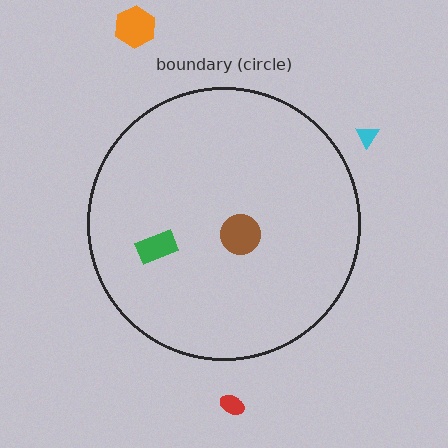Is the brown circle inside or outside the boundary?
Inside.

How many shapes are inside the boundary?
2 inside, 3 outside.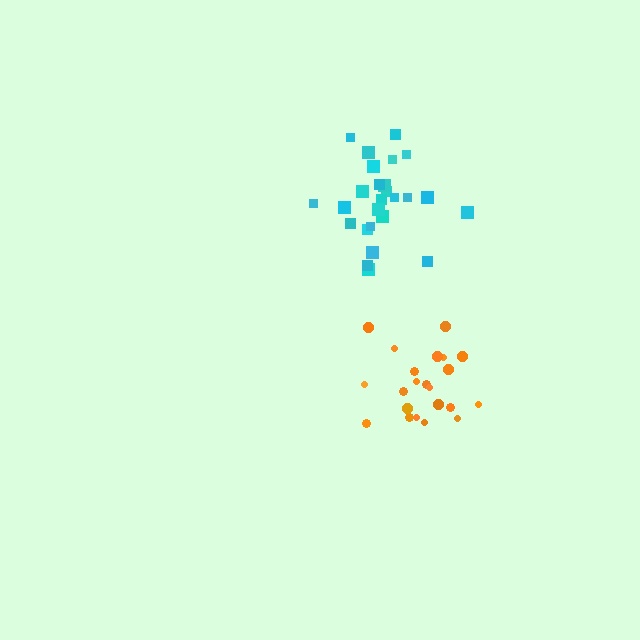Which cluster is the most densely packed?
Orange.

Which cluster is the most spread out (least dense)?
Cyan.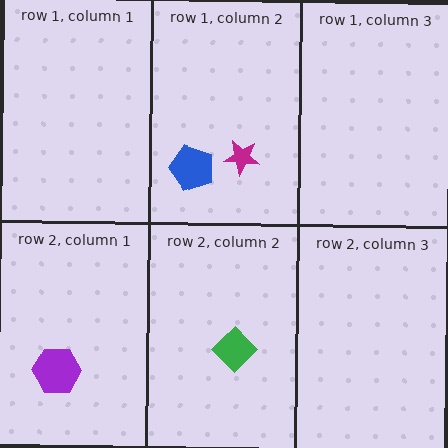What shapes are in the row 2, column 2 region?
The green diamond.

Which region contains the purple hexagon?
The row 2, column 1 region.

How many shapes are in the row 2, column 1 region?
1.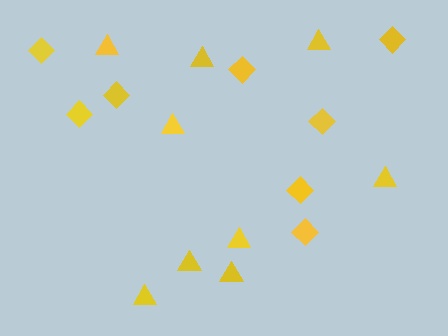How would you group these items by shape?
There are 2 groups: one group of diamonds (8) and one group of triangles (9).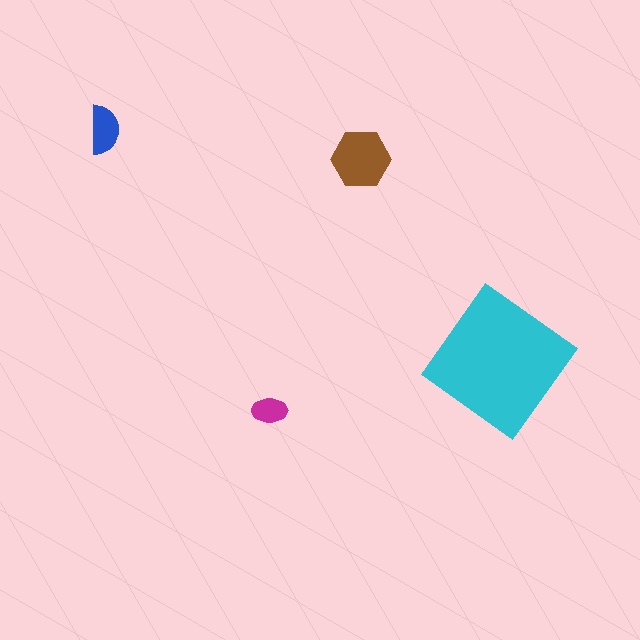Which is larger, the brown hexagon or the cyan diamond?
The cyan diamond.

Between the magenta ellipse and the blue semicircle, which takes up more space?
The blue semicircle.